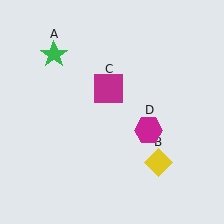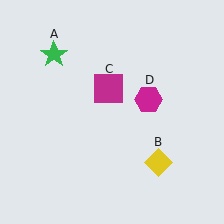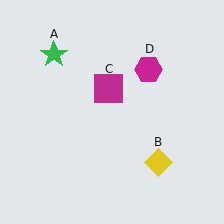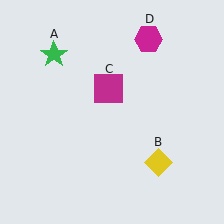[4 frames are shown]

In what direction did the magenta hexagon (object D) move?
The magenta hexagon (object D) moved up.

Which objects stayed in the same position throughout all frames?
Green star (object A) and yellow diamond (object B) and magenta square (object C) remained stationary.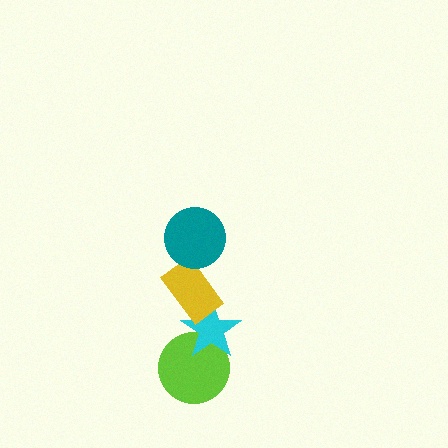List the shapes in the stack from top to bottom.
From top to bottom: the teal circle, the yellow rectangle, the cyan star, the lime circle.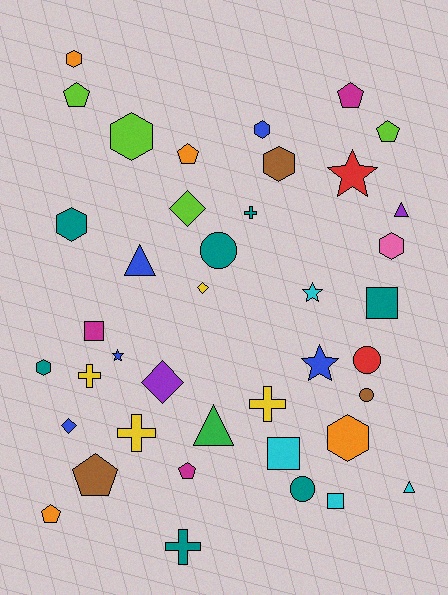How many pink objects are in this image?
There is 1 pink object.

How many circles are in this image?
There are 4 circles.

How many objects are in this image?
There are 40 objects.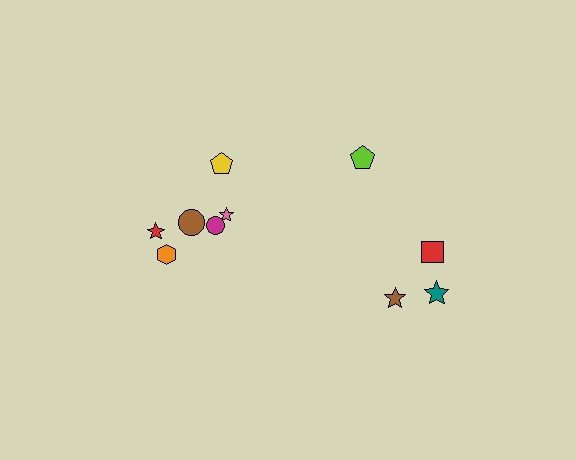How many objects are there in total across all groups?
There are 10 objects.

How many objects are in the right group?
There are 4 objects.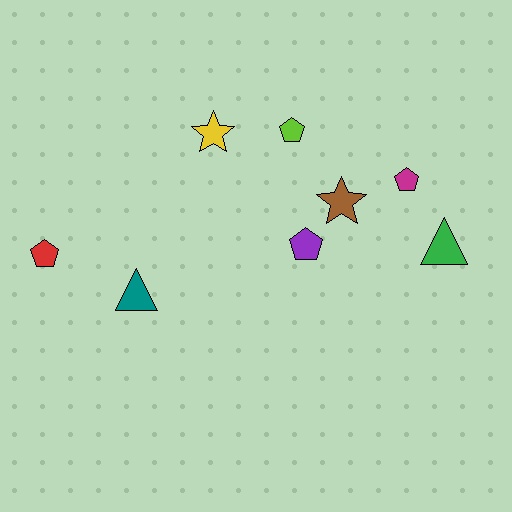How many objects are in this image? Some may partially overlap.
There are 8 objects.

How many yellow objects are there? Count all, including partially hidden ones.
There is 1 yellow object.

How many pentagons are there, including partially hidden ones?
There are 4 pentagons.